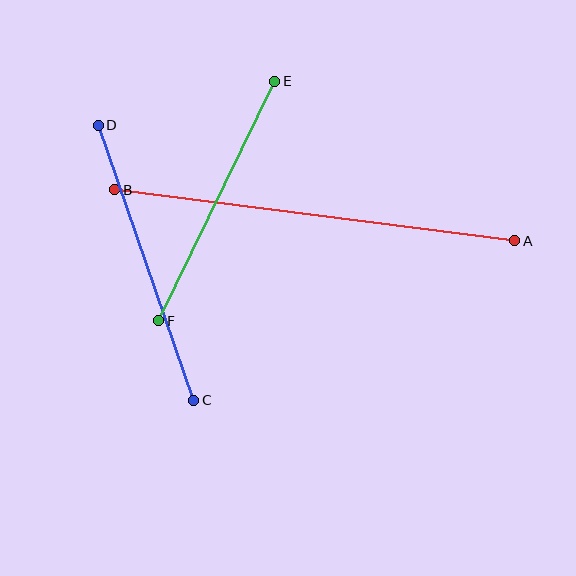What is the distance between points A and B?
The distance is approximately 403 pixels.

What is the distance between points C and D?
The distance is approximately 291 pixels.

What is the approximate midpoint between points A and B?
The midpoint is at approximately (315, 215) pixels.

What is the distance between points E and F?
The distance is approximately 266 pixels.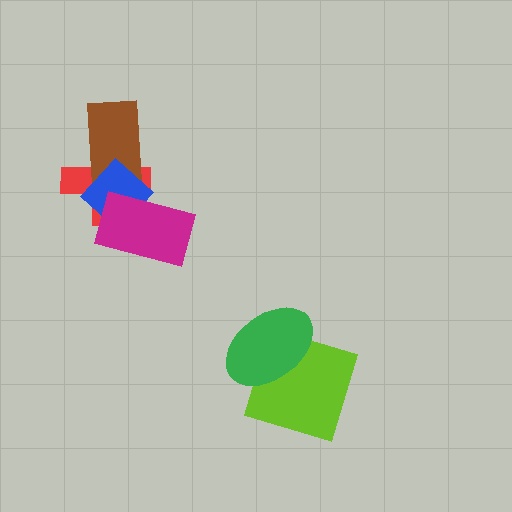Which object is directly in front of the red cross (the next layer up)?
The brown rectangle is directly in front of the red cross.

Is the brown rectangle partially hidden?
Yes, it is partially covered by another shape.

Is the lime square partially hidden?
Yes, it is partially covered by another shape.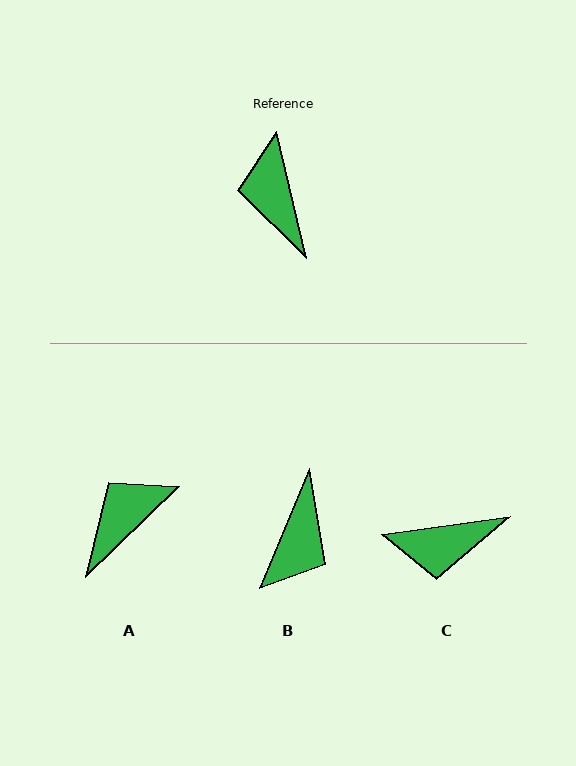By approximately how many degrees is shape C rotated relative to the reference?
Approximately 85 degrees counter-clockwise.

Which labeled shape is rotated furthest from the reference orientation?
B, about 144 degrees away.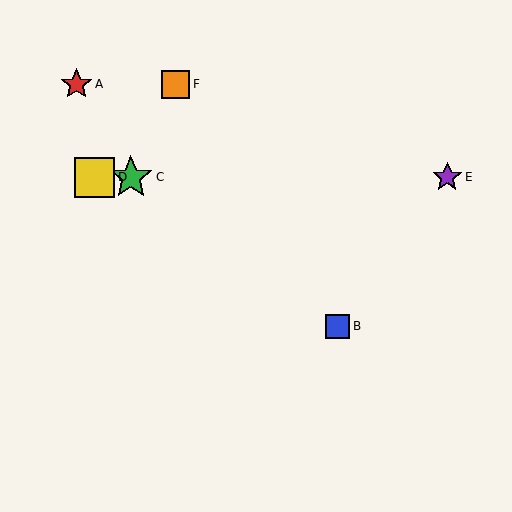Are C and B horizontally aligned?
No, C is at y≈177 and B is at y≈326.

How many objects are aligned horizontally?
3 objects (C, D, E) are aligned horizontally.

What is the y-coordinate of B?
Object B is at y≈326.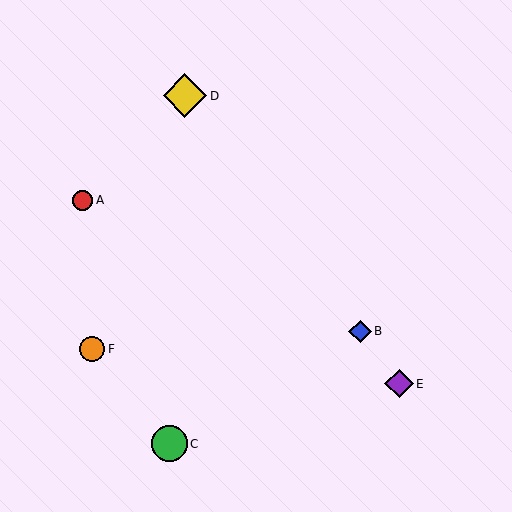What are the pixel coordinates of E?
Object E is at (399, 384).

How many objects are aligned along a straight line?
3 objects (B, D, E) are aligned along a straight line.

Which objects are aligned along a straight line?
Objects B, D, E are aligned along a straight line.